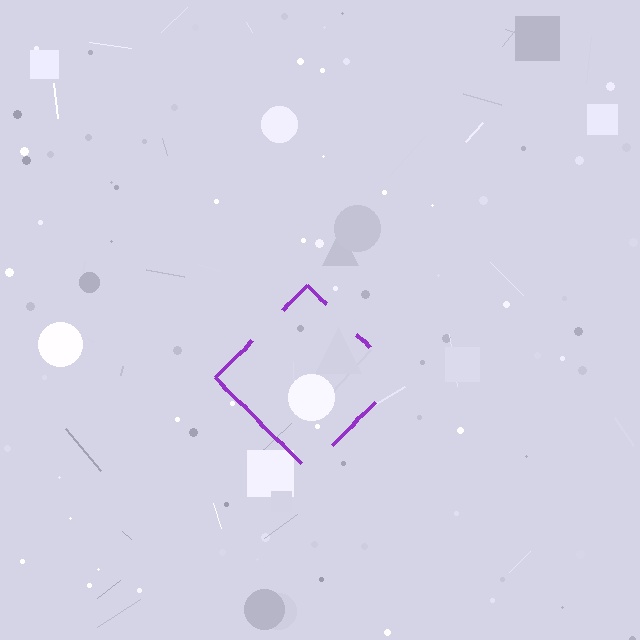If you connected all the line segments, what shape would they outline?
They would outline a diamond.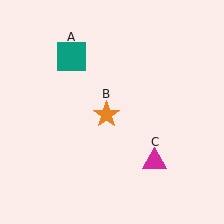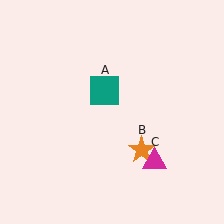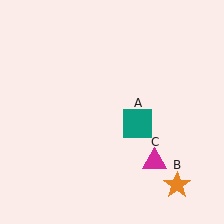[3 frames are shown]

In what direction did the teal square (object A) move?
The teal square (object A) moved down and to the right.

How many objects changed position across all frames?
2 objects changed position: teal square (object A), orange star (object B).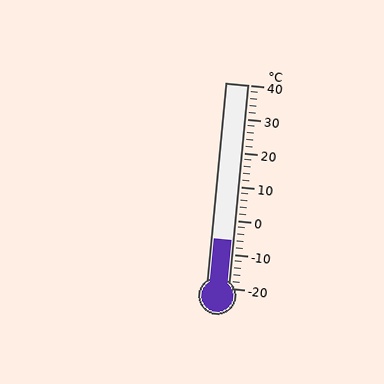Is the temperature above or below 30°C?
The temperature is below 30°C.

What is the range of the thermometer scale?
The thermometer scale ranges from -20°C to 40°C.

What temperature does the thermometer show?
The thermometer shows approximately -6°C.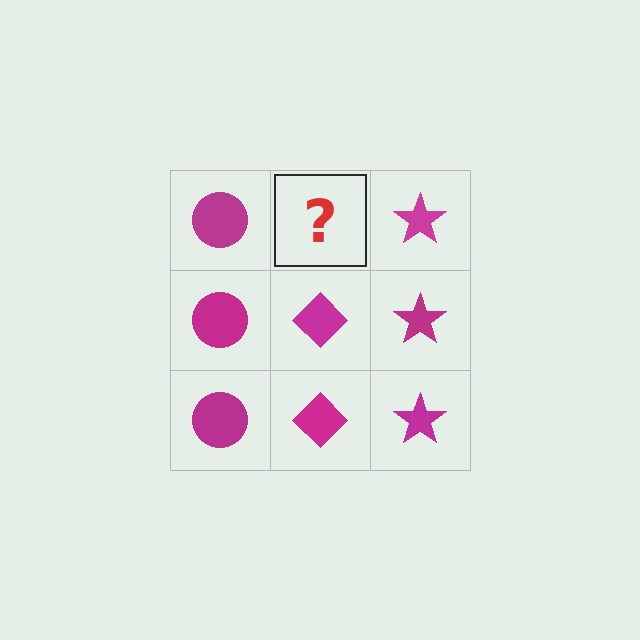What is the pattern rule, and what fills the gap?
The rule is that each column has a consistent shape. The gap should be filled with a magenta diamond.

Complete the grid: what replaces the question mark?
The question mark should be replaced with a magenta diamond.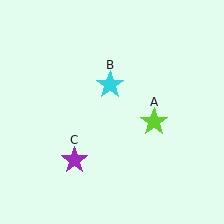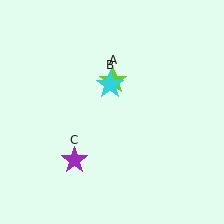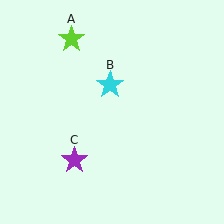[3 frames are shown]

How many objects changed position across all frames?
1 object changed position: lime star (object A).